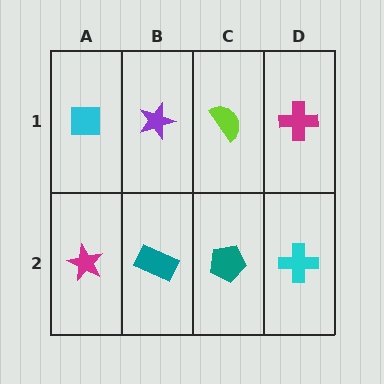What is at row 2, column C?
A teal pentagon.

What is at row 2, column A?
A magenta star.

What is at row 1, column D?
A magenta cross.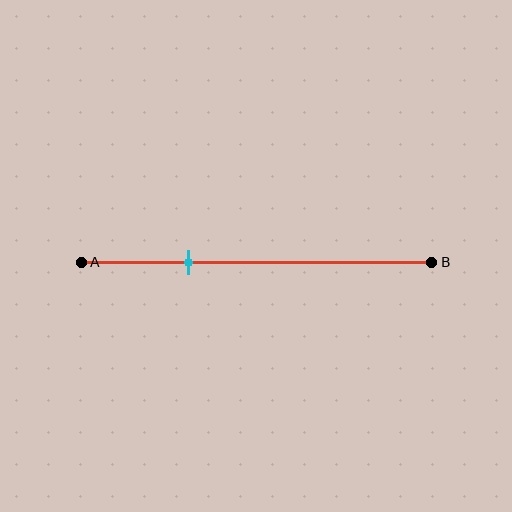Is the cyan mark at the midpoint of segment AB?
No, the mark is at about 30% from A, not at the 50% midpoint.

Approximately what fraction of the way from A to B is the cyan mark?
The cyan mark is approximately 30% of the way from A to B.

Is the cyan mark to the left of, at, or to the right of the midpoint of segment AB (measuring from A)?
The cyan mark is to the left of the midpoint of segment AB.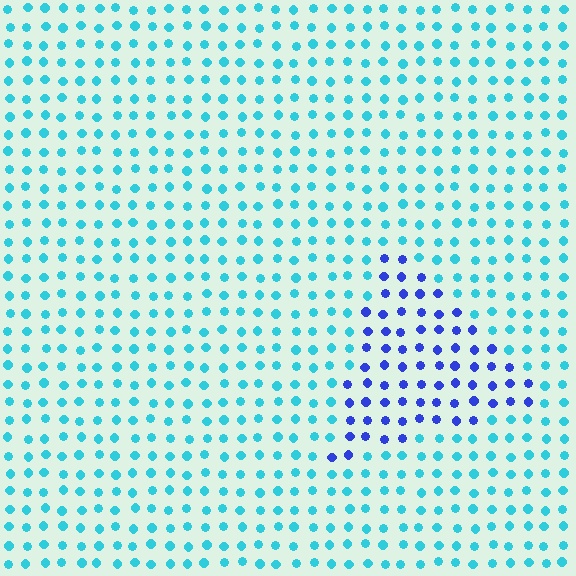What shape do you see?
I see a triangle.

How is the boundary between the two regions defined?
The boundary is defined purely by a slight shift in hue (about 50 degrees). Spacing, size, and orientation are identical on both sides.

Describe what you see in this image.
The image is filled with small cyan elements in a uniform arrangement. A triangle-shaped region is visible where the elements are tinted to a slightly different hue, forming a subtle color boundary.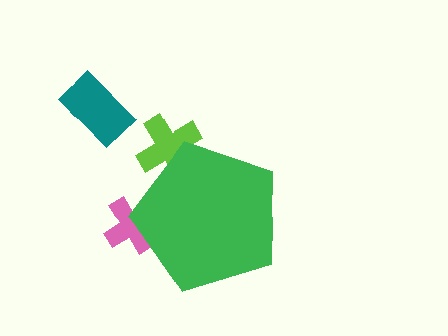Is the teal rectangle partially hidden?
No, the teal rectangle is fully visible.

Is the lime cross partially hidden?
Yes, the lime cross is partially hidden behind the green pentagon.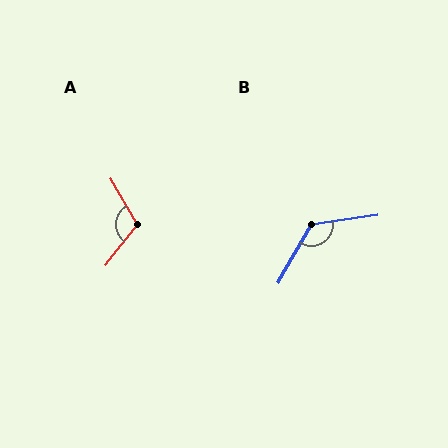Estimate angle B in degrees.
Approximately 128 degrees.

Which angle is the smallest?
A, at approximately 112 degrees.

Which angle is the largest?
B, at approximately 128 degrees.